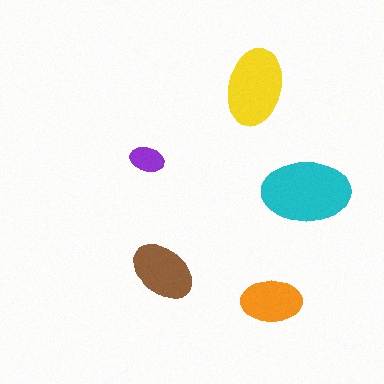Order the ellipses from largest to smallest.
the cyan one, the yellow one, the brown one, the orange one, the purple one.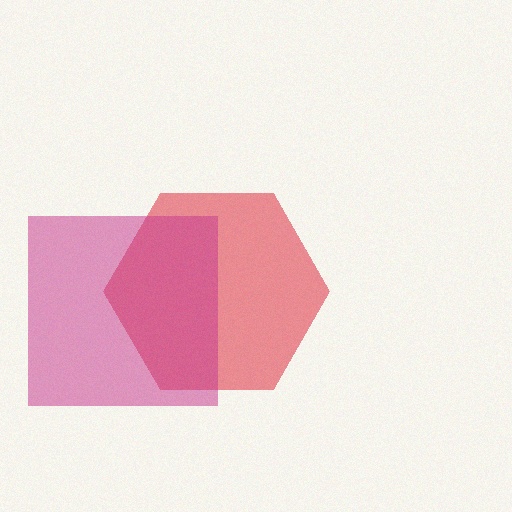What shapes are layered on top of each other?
The layered shapes are: a red hexagon, a magenta square.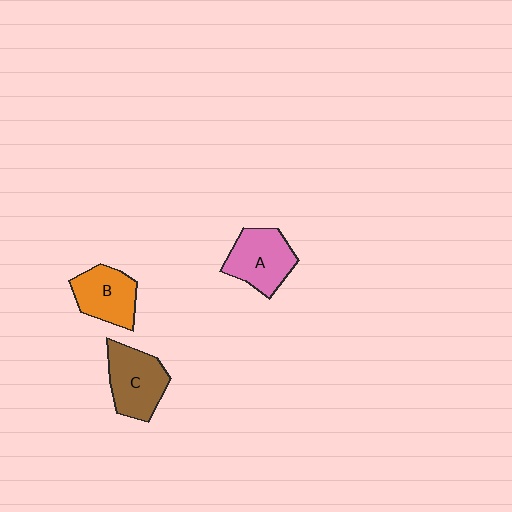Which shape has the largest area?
Shape C (brown).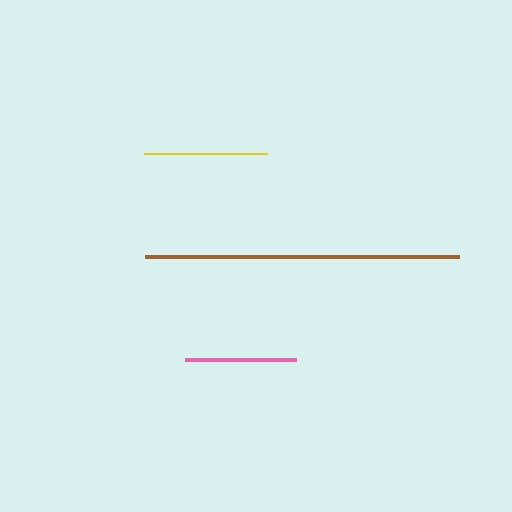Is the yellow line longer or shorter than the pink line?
The yellow line is longer than the pink line.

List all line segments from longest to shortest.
From longest to shortest: brown, yellow, pink.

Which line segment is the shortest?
The pink line is the shortest at approximately 111 pixels.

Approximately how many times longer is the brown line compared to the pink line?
The brown line is approximately 2.8 times the length of the pink line.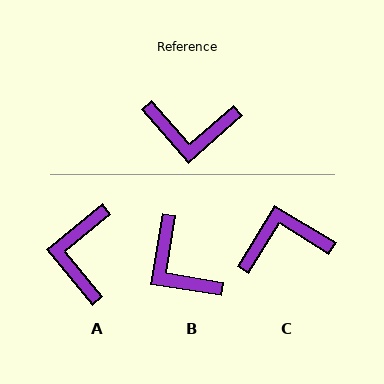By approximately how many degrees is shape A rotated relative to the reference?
Approximately 92 degrees clockwise.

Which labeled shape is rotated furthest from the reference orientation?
C, about 163 degrees away.